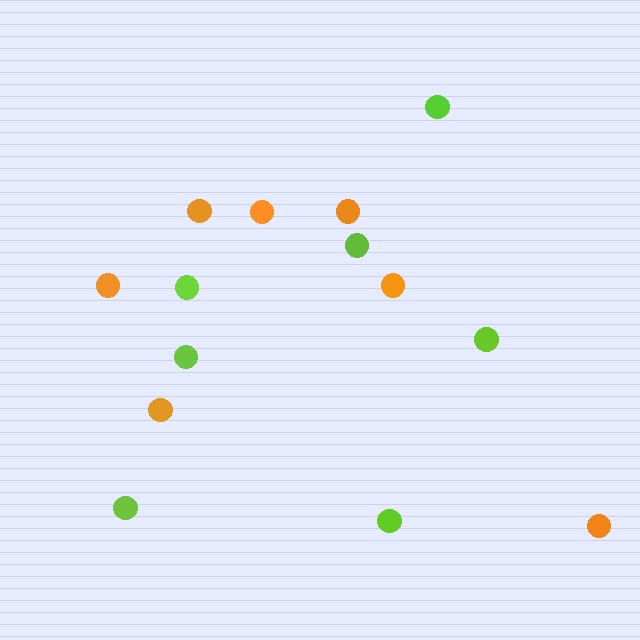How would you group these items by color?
There are 2 groups: one group of lime circles (7) and one group of orange circles (7).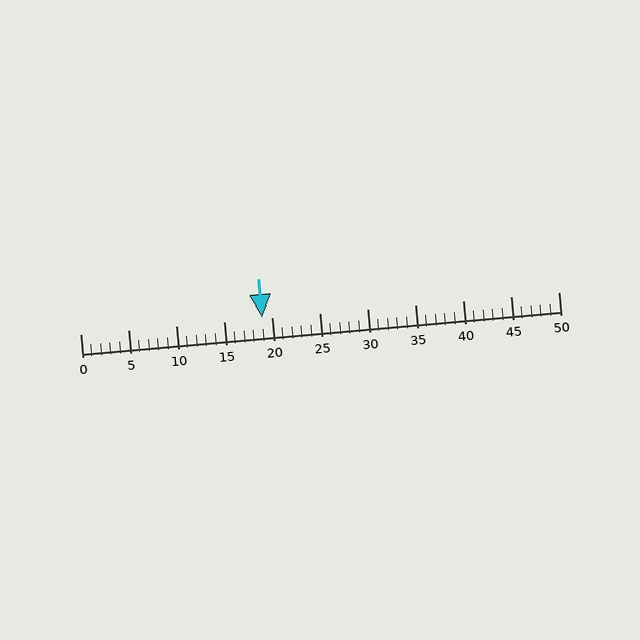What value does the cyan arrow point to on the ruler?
The cyan arrow points to approximately 19.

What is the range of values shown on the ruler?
The ruler shows values from 0 to 50.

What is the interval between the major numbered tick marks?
The major tick marks are spaced 5 units apart.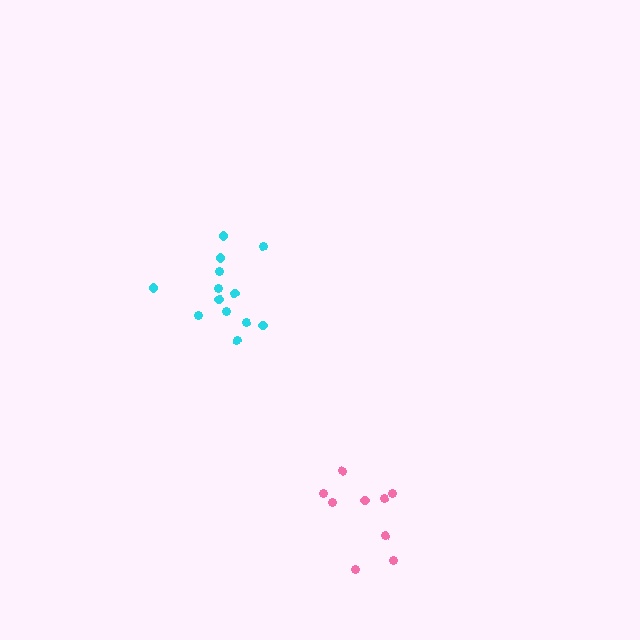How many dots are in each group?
Group 1: 13 dots, Group 2: 9 dots (22 total).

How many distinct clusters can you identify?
There are 2 distinct clusters.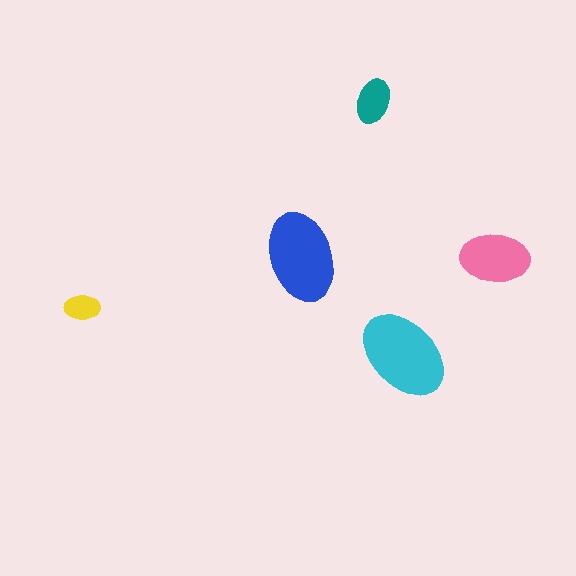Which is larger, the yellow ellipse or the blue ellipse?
The blue one.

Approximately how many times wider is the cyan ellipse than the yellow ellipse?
About 2.5 times wider.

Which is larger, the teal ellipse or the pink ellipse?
The pink one.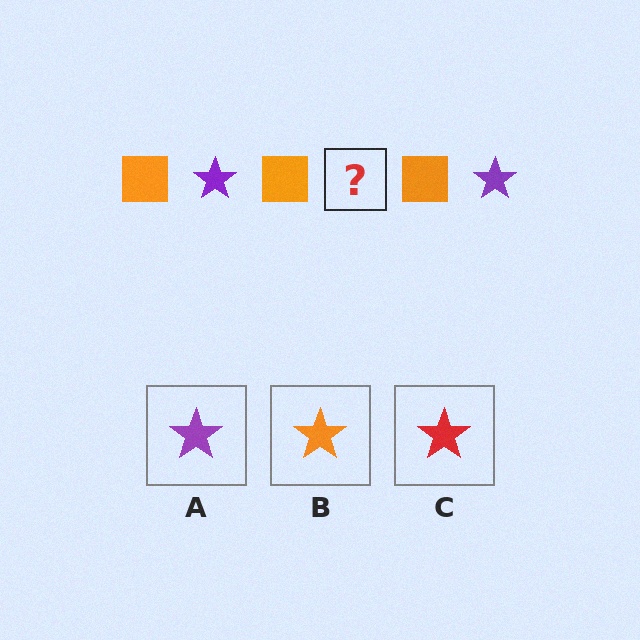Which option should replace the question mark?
Option A.